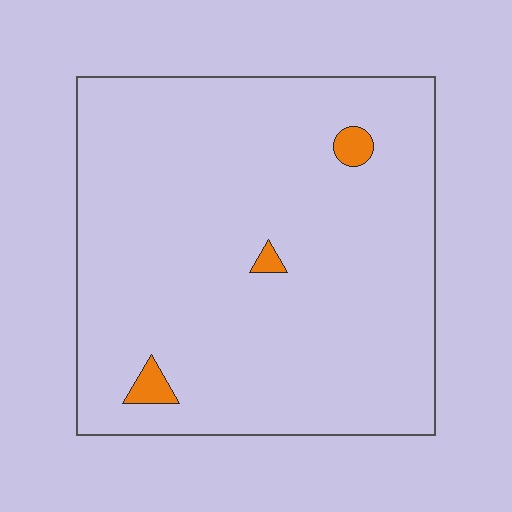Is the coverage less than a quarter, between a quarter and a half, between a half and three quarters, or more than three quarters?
Less than a quarter.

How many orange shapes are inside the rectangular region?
3.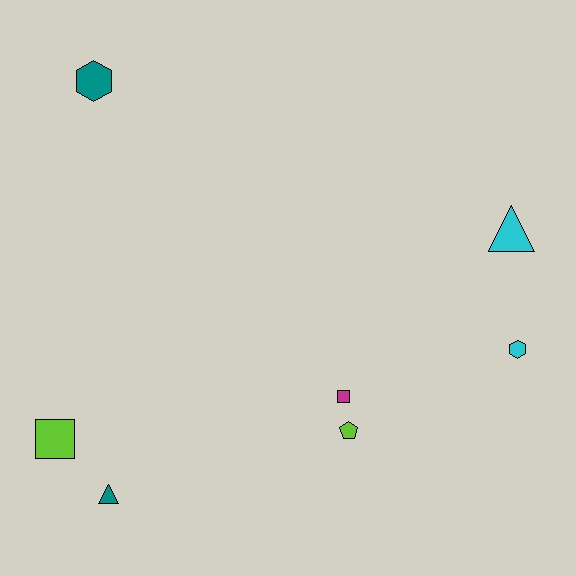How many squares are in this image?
There are 2 squares.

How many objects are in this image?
There are 7 objects.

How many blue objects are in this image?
There are no blue objects.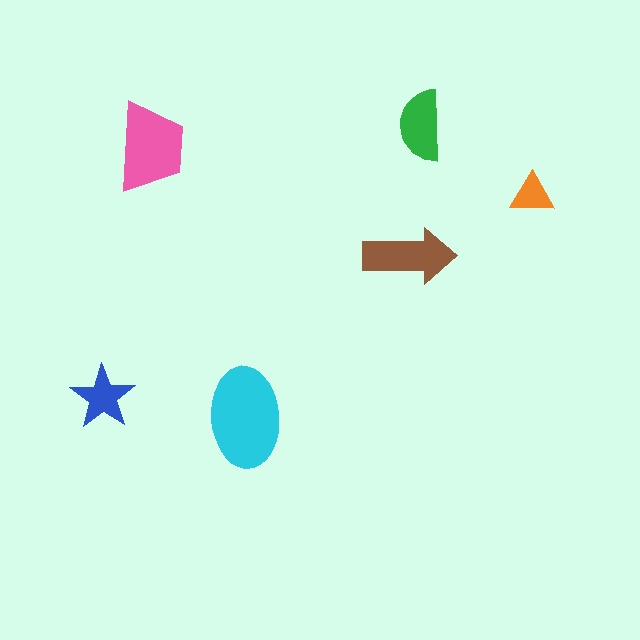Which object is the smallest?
The orange triangle.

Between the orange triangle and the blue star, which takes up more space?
The blue star.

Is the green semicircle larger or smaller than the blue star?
Larger.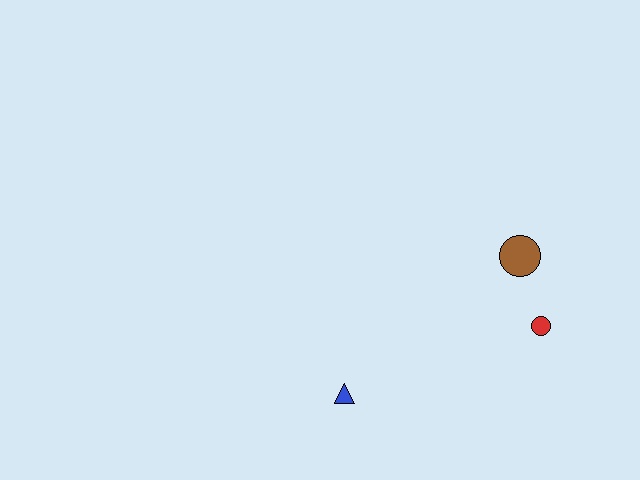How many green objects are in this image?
There are no green objects.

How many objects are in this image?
There are 3 objects.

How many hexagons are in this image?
There are no hexagons.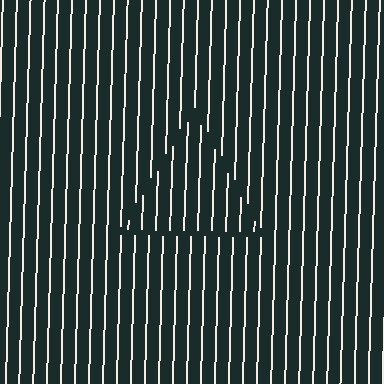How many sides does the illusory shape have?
3 sides — the line-ends trace a triangle.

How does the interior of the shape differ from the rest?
The interior of the shape contains the same grating, shifted by half a period — the contour is defined by the phase discontinuity where line-ends from the inner and outer gratings abut.